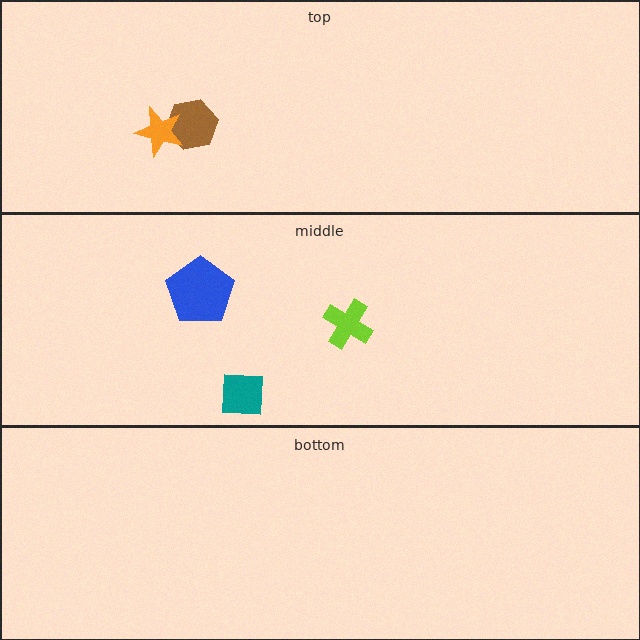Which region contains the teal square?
The middle region.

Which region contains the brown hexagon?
The top region.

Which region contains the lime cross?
The middle region.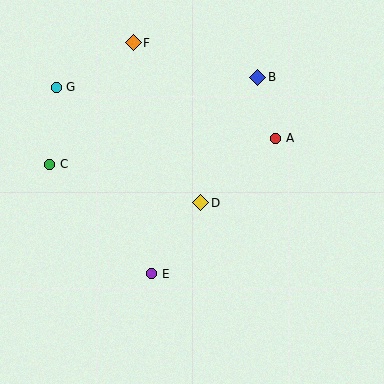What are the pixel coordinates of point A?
Point A is at (276, 138).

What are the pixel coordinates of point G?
Point G is at (56, 87).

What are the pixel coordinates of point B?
Point B is at (258, 77).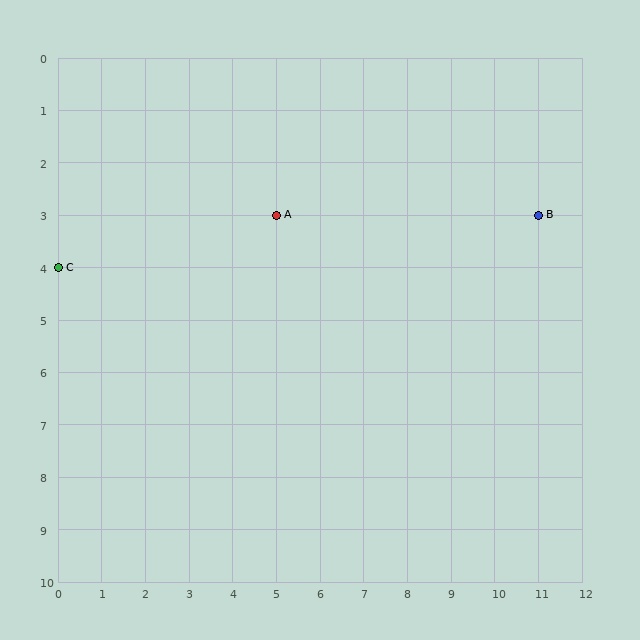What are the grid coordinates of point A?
Point A is at grid coordinates (5, 3).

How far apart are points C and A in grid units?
Points C and A are 5 columns and 1 row apart (about 5.1 grid units diagonally).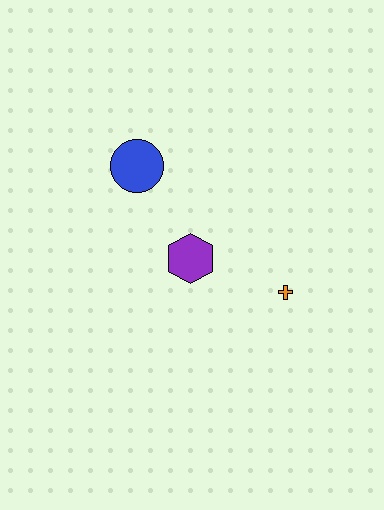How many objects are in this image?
There are 3 objects.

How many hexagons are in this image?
There is 1 hexagon.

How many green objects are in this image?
There are no green objects.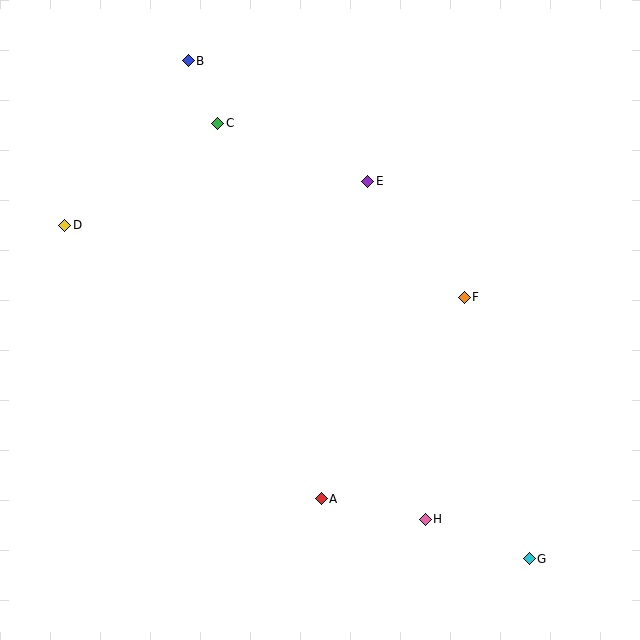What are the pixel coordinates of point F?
Point F is at (464, 297).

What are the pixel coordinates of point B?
Point B is at (188, 61).